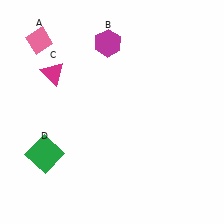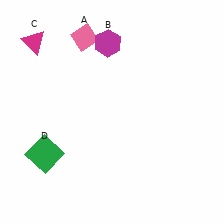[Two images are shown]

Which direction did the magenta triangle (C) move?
The magenta triangle (C) moved up.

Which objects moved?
The objects that moved are: the pink diamond (A), the magenta triangle (C).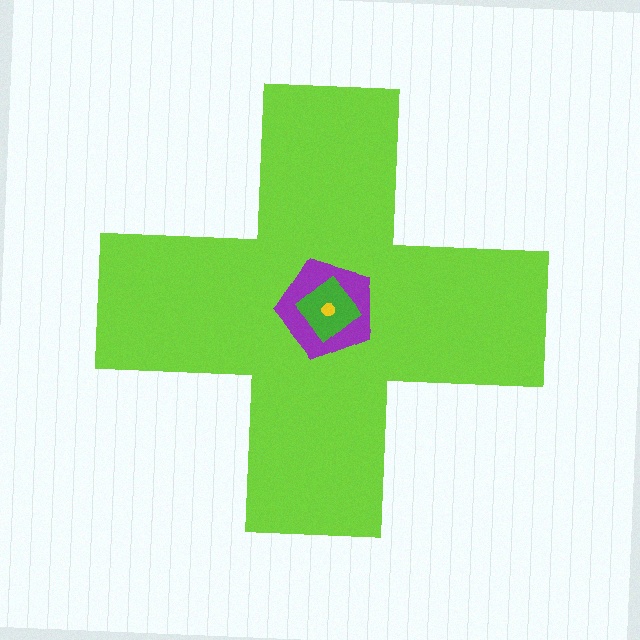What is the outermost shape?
The lime cross.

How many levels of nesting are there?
4.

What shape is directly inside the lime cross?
The purple pentagon.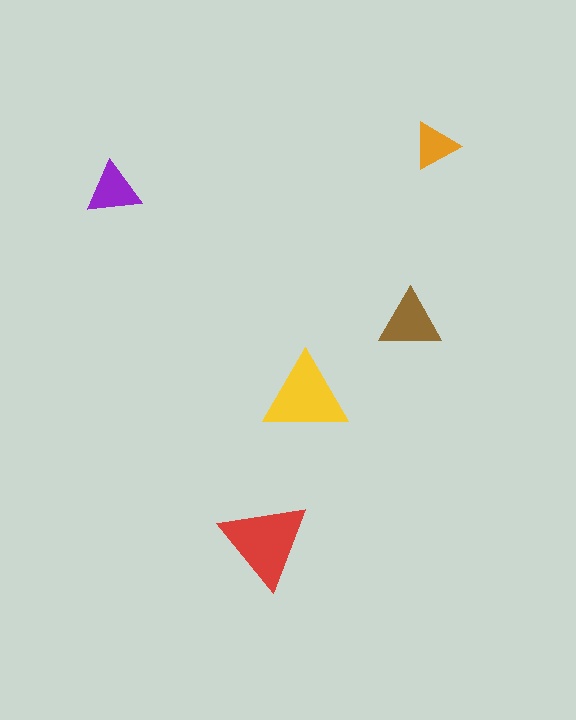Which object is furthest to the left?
The purple triangle is leftmost.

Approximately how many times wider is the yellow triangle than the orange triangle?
About 2 times wider.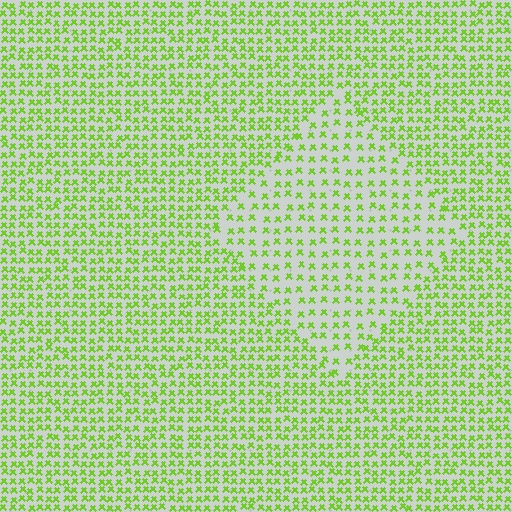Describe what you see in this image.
The image contains small lime elements arranged at two different densities. A diamond-shaped region is visible where the elements are less densely packed than the surrounding area.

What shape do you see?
I see a diamond.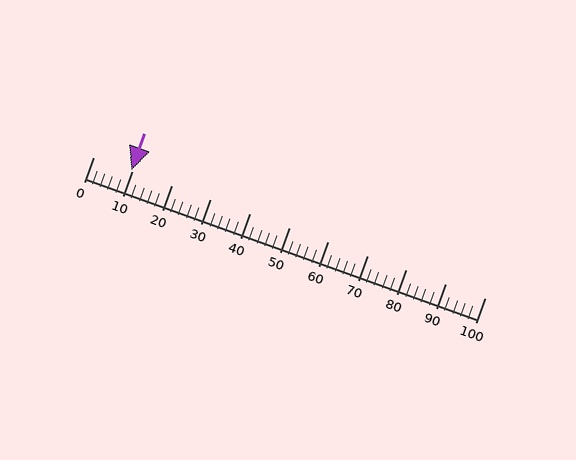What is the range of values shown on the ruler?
The ruler shows values from 0 to 100.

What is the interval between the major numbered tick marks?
The major tick marks are spaced 10 units apart.